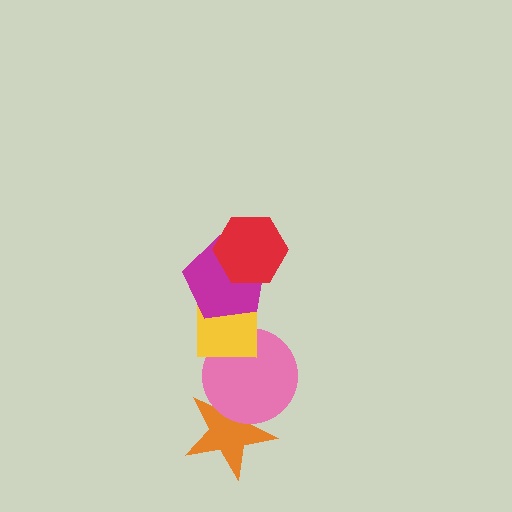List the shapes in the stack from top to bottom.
From top to bottom: the red hexagon, the magenta pentagon, the yellow square, the pink circle, the orange star.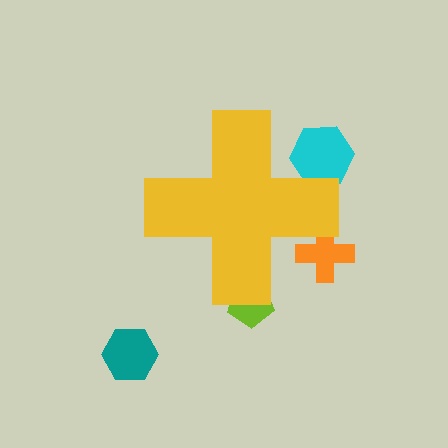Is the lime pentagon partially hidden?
Yes, the lime pentagon is partially hidden behind the yellow cross.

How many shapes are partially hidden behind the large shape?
3 shapes are partially hidden.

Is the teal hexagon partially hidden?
No, the teal hexagon is fully visible.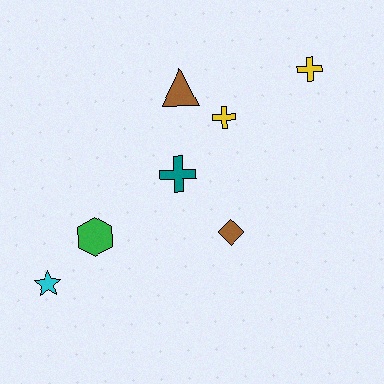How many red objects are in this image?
There are no red objects.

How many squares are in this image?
There are no squares.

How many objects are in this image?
There are 7 objects.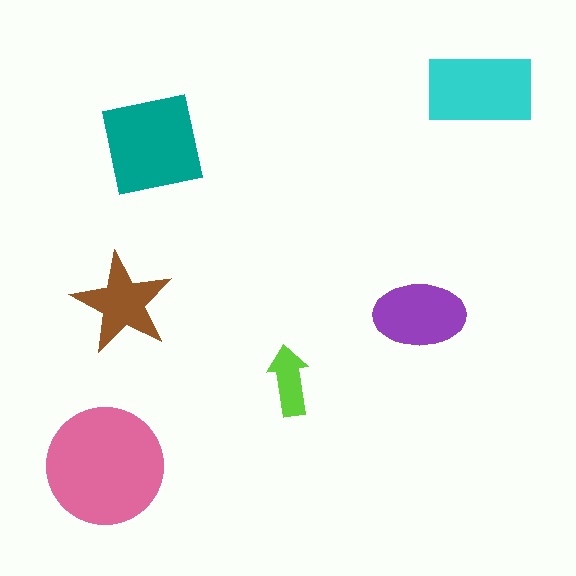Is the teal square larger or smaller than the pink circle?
Smaller.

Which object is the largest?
The pink circle.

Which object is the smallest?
The lime arrow.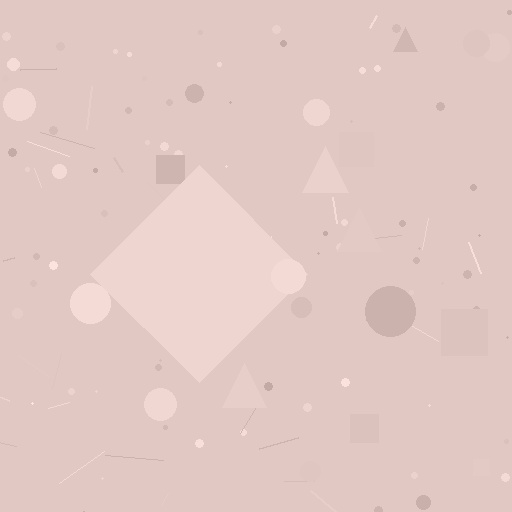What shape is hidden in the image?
A diamond is hidden in the image.